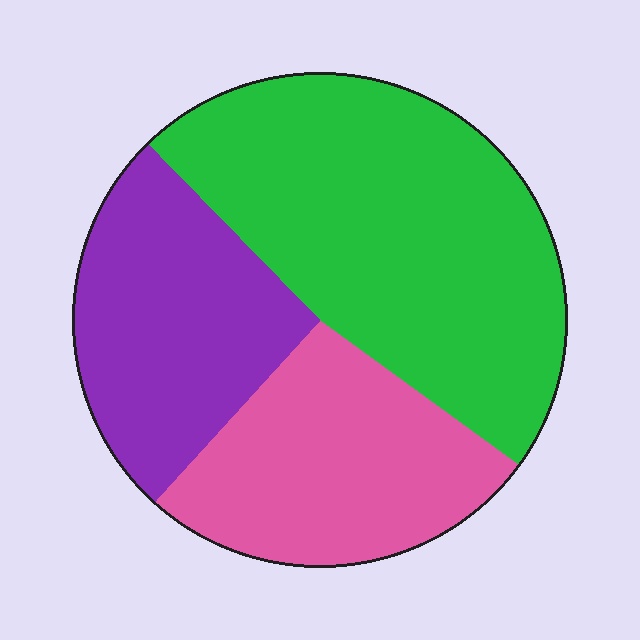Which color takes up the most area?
Green, at roughly 45%.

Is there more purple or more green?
Green.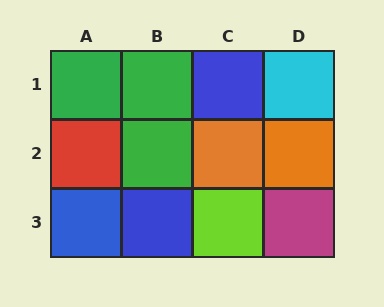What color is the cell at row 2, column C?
Orange.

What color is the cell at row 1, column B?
Green.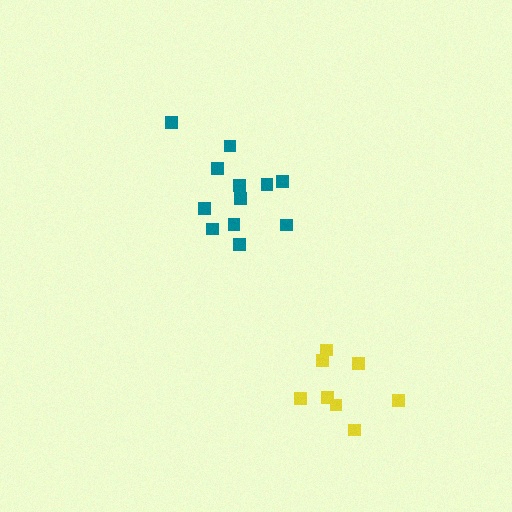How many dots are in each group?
Group 1: 8 dots, Group 2: 12 dots (20 total).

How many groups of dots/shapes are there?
There are 2 groups.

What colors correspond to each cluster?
The clusters are colored: yellow, teal.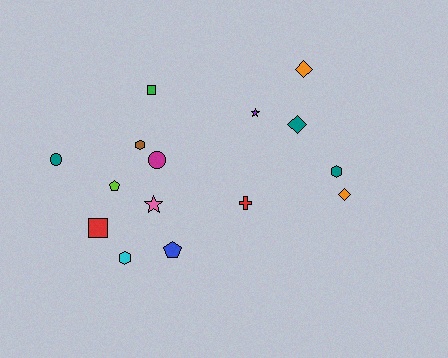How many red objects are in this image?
There are 2 red objects.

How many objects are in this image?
There are 15 objects.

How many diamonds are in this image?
There are 3 diamonds.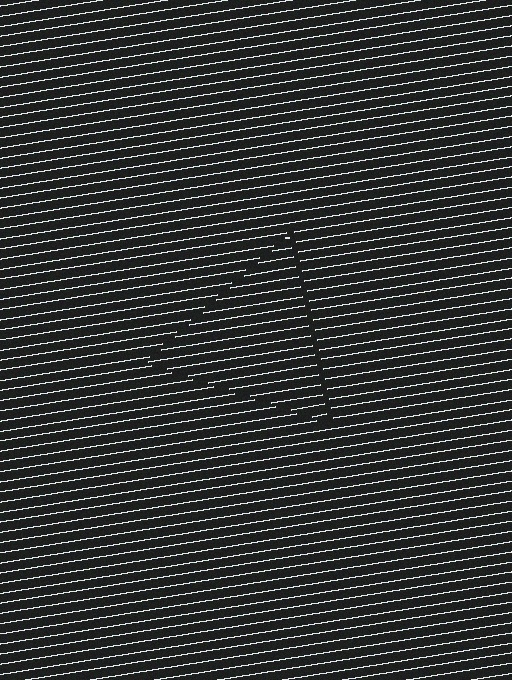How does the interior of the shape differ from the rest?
The interior of the shape contains the same grating, shifted by half a period — the contour is defined by the phase discontinuity where line-ends from the inner and outer gratings abut.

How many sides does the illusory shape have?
3 sides — the line-ends trace a triangle.